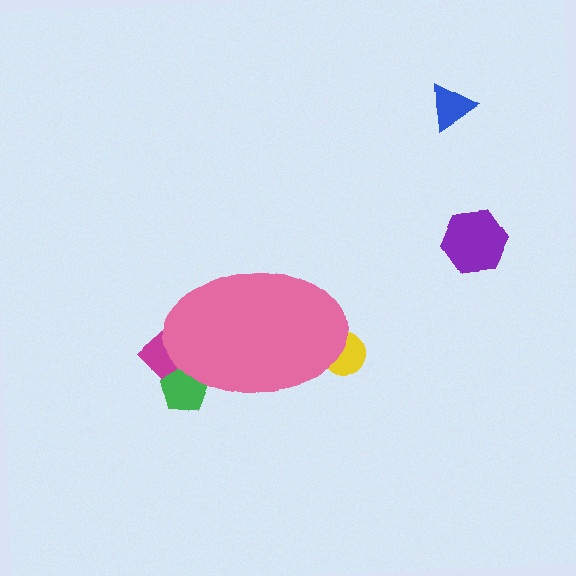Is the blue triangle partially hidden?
No, the blue triangle is fully visible.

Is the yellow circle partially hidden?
Yes, the yellow circle is partially hidden behind the pink ellipse.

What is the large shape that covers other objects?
A pink ellipse.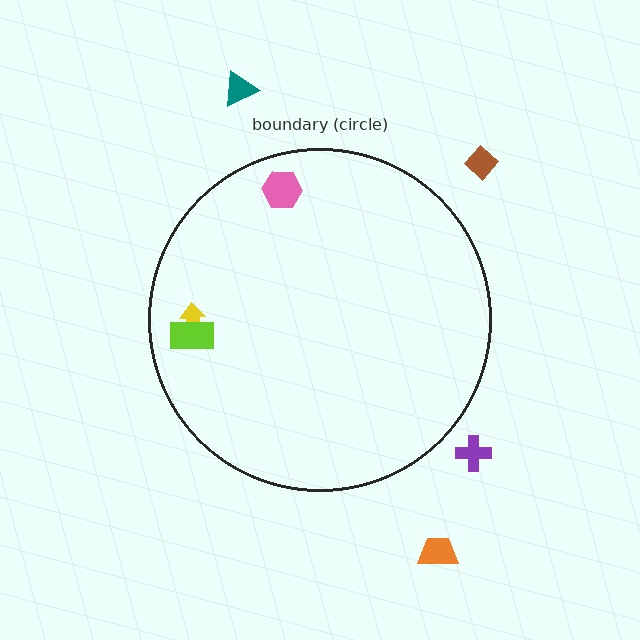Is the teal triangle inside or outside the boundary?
Outside.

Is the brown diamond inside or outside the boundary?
Outside.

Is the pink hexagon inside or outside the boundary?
Inside.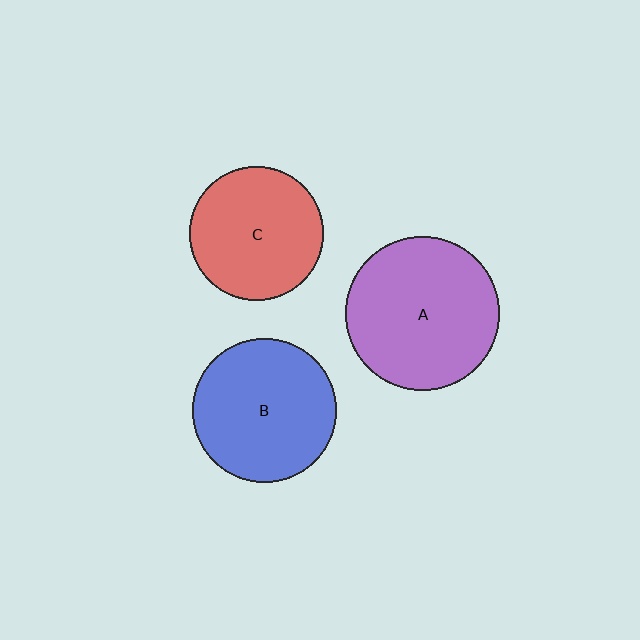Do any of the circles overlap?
No, none of the circles overlap.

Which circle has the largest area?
Circle A (purple).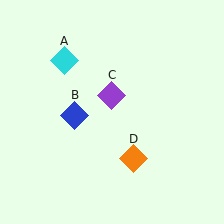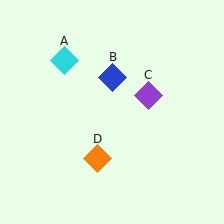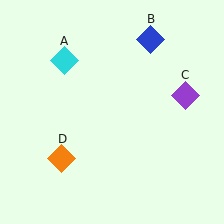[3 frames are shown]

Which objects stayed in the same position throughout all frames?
Cyan diamond (object A) remained stationary.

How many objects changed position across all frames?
3 objects changed position: blue diamond (object B), purple diamond (object C), orange diamond (object D).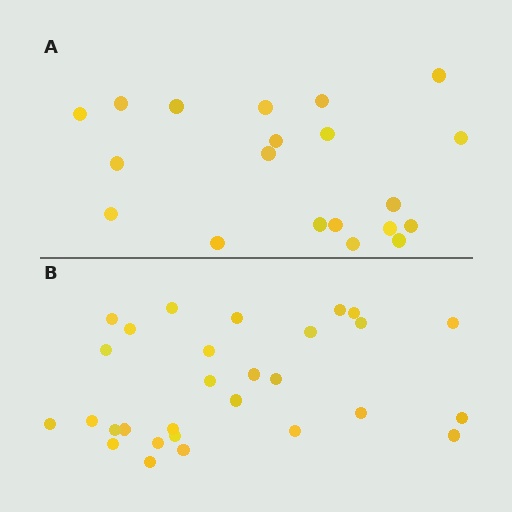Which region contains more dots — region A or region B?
Region B (the bottom region) has more dots.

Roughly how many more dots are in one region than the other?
Region B has roughly 8 or so more dots than region A.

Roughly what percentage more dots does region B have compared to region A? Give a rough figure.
About 45% more.